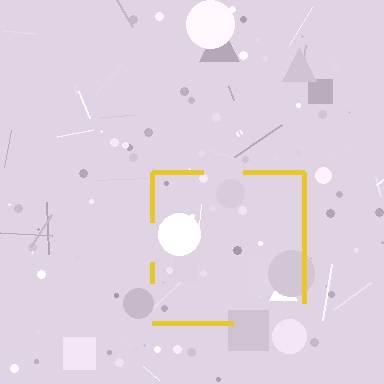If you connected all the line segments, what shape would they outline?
They would outline a square.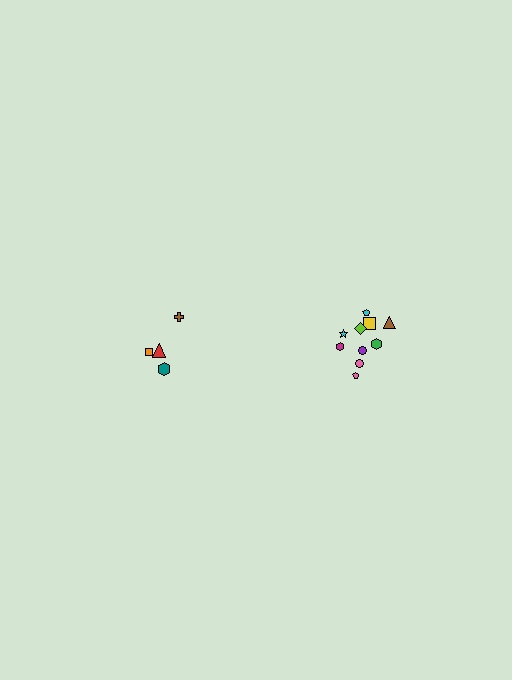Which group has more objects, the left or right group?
The right group.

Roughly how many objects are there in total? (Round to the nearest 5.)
Roughly 15 objects in total.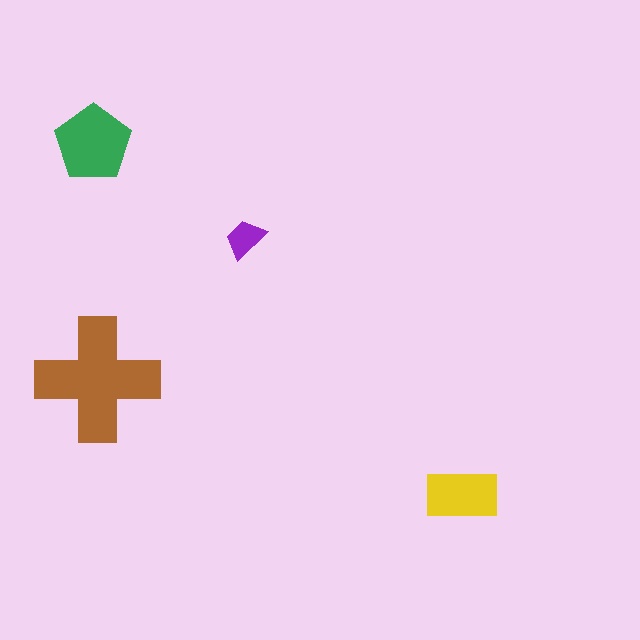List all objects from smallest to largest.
The purple trapezoid, the yellow rectangle, the green pentagon, the brown cross.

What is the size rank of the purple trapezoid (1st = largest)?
4th.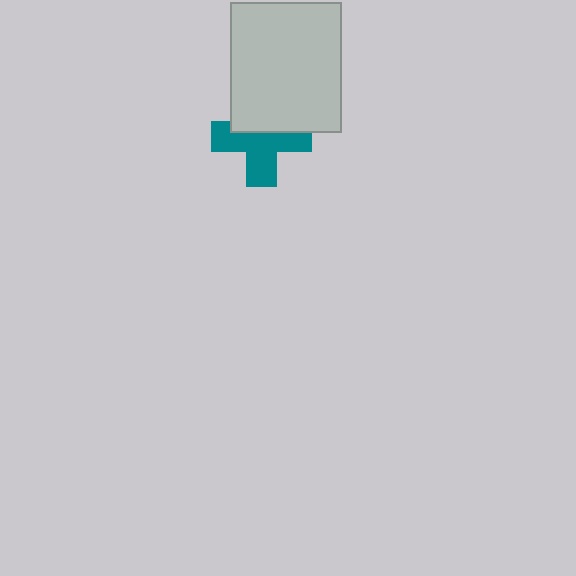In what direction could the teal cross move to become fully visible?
The teal cross could move down. That would shift it out from behind the light gray rectangle entirely.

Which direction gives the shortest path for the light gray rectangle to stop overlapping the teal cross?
Moving up gives the shortest separation.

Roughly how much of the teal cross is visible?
About half of it is visible (roughly 60%).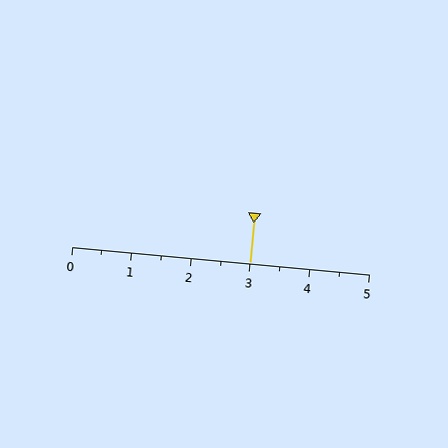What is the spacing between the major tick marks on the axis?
The major ticks are spaced 1 apart.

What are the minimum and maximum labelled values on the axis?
The axis runs from 0 to 5.